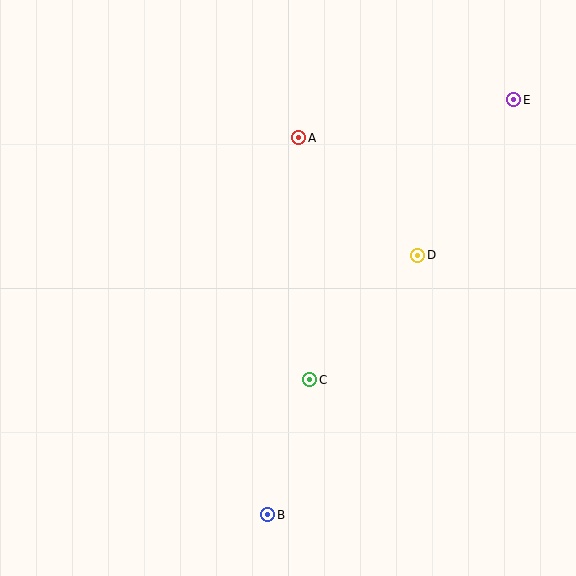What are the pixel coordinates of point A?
Point A is at (299, 138).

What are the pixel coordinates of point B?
Point B is at (268, 515).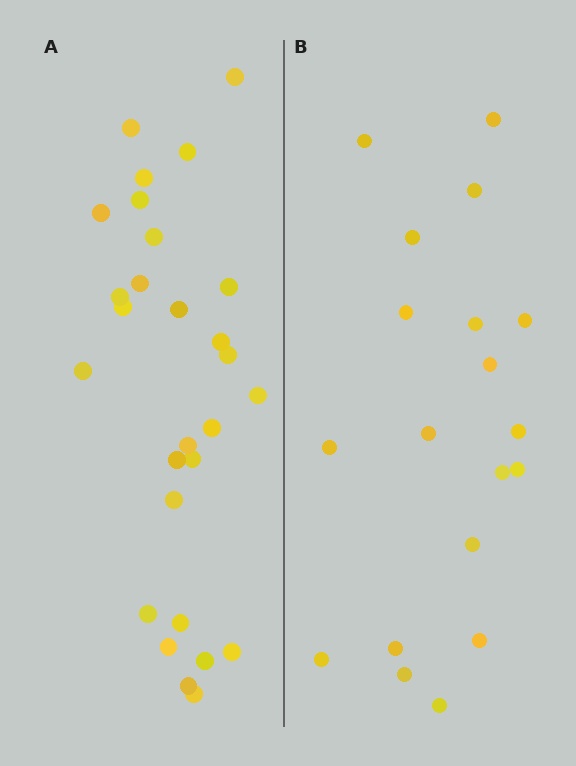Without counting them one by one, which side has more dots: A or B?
Region A (the left region) has more dots.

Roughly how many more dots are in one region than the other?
Region A has roughly 8 or so more dots than region B.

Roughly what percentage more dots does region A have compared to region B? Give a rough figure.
About 45% more.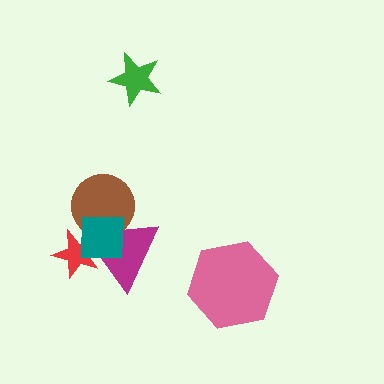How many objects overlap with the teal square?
3 objects overlap with the teal square.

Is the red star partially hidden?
Yes, it is partially covered by another shape.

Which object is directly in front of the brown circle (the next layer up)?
The magenta triangle is directly in front of the brown circle.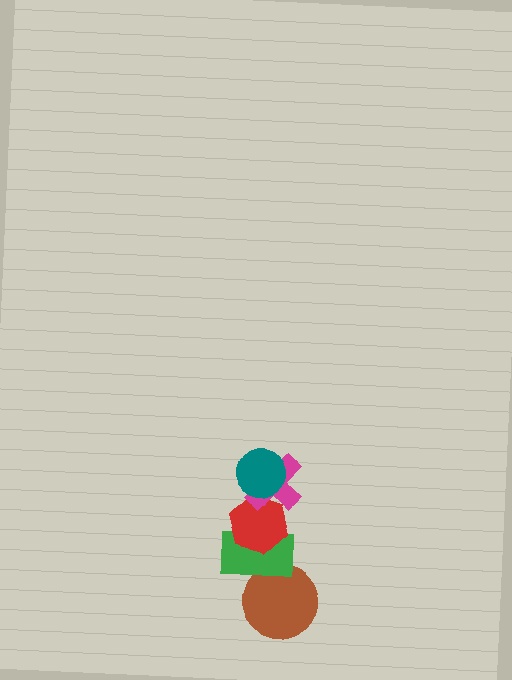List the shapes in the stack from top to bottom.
From top to bottom: the teal circle, the magenta cross, the red hexagon, the green rectangle, the brown circle.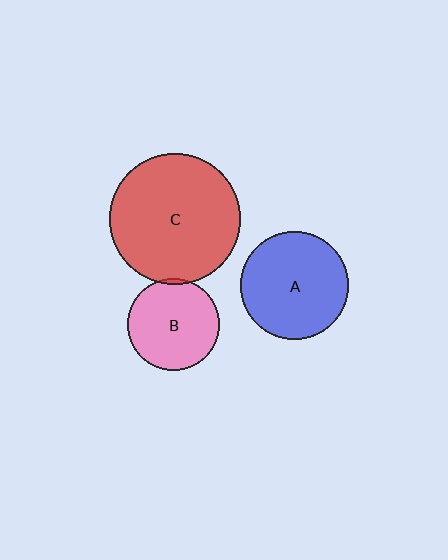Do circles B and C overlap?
Yes.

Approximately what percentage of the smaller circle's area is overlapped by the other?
Approximately 5%.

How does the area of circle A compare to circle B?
Approximately 1.4 times.